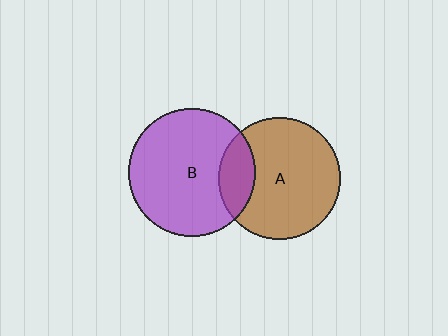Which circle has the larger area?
Circle B (purple).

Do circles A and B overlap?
Yes.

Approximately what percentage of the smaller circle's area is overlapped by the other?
Approximately 20%.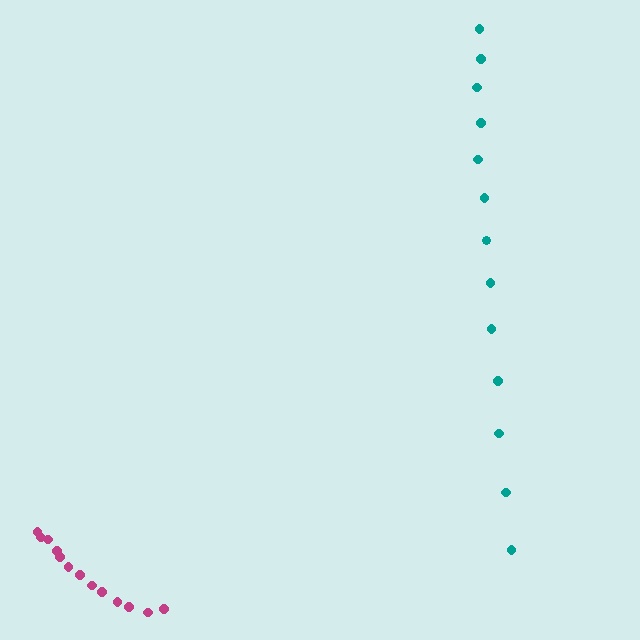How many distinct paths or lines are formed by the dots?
There are 2 distinct paths.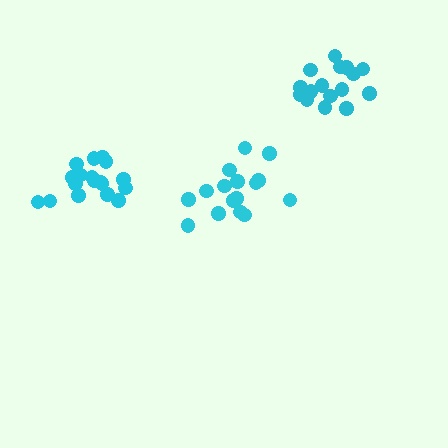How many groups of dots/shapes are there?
There are 3 groups.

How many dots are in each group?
Group 1: 16 dots, Group 2: 18 dots, Group 3: 16 dots (50 total).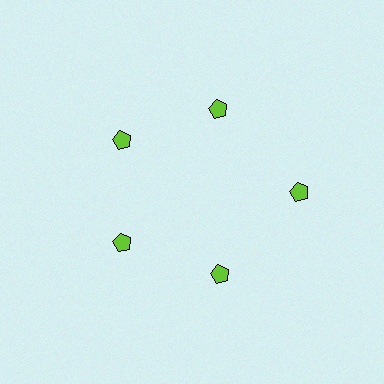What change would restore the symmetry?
The symmetry would be restored by moving it inward, back onto the ring so that all 5 pentagons sit at equal angles and equal distance from the center.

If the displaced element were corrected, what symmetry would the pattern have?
It would have 5-fold rotational symmetry — the pattern would map onto itself every 72 degrees.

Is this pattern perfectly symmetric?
No. The 5 lime pentagons are arranged in a ring, but one element near the 3 o'clock position is pushed outward from the center, breaking the 5-fold rotational symmetry.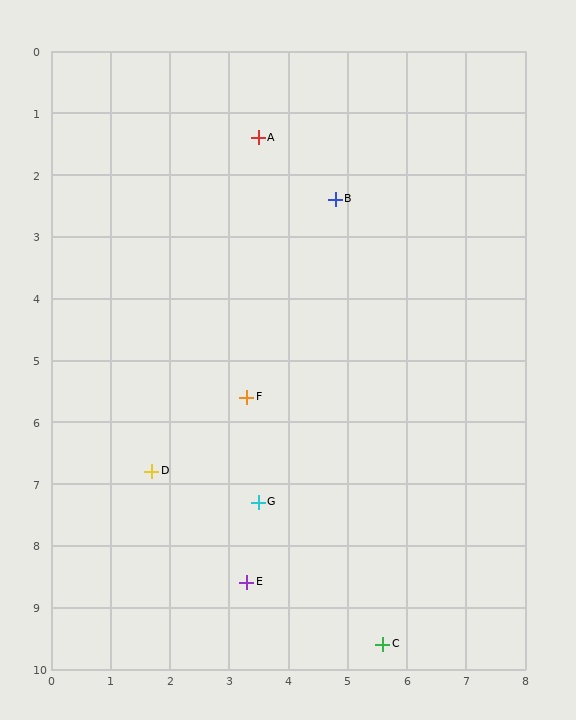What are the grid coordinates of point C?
Point C is at approximately (5.6, 9.6).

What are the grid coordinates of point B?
Point B is at approximately (4.8, 2.4).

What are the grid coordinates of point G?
Point G is at approximately (3.5, 7.3).